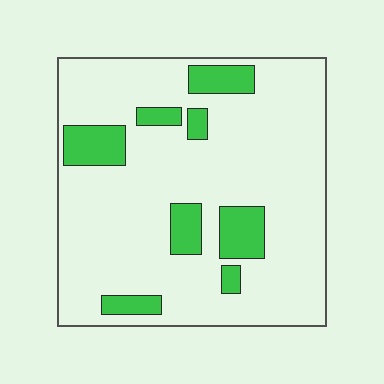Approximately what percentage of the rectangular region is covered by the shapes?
Approximately 15%.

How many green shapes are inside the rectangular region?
8.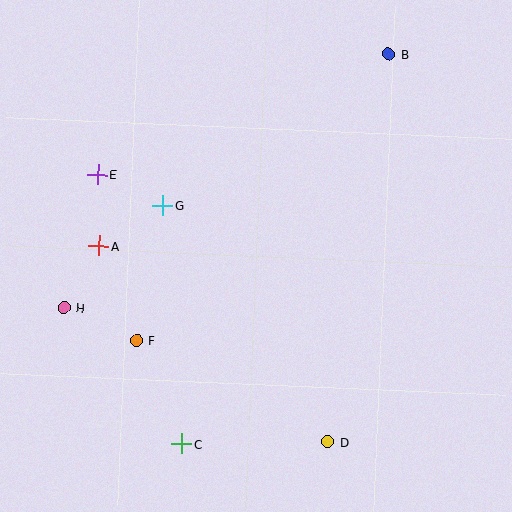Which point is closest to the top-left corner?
Point E is closest to the top-left corner.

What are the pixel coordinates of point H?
Point H is at (64, 308).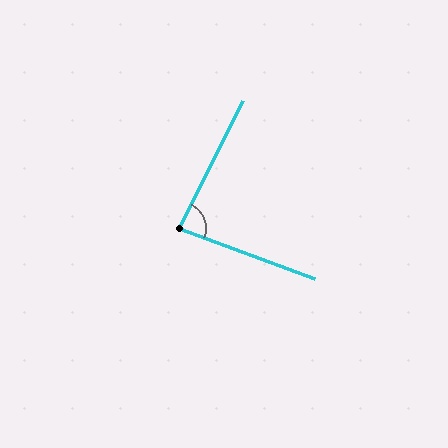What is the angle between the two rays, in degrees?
Approximately 84 degrees.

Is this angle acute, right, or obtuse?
It is acute.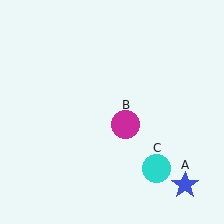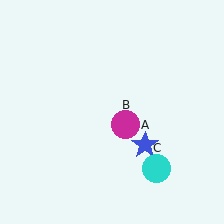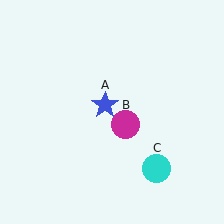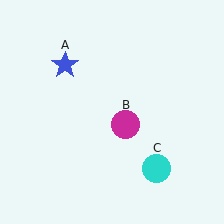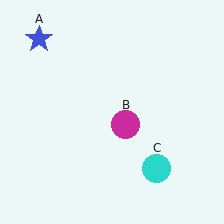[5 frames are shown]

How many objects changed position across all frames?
1 object changed position: blue star (object A).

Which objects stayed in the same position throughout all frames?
Magenta circle (object B) and cyan circle (object C) remained stationary.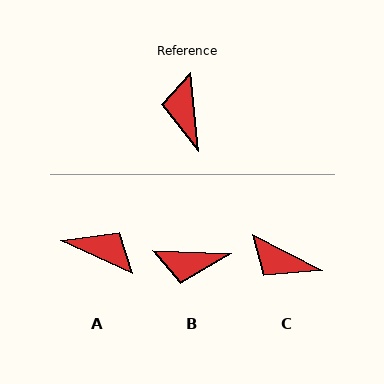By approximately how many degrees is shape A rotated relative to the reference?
Approximately 120 degrees clockwise.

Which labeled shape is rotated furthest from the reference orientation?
A, about 120 degrees away.